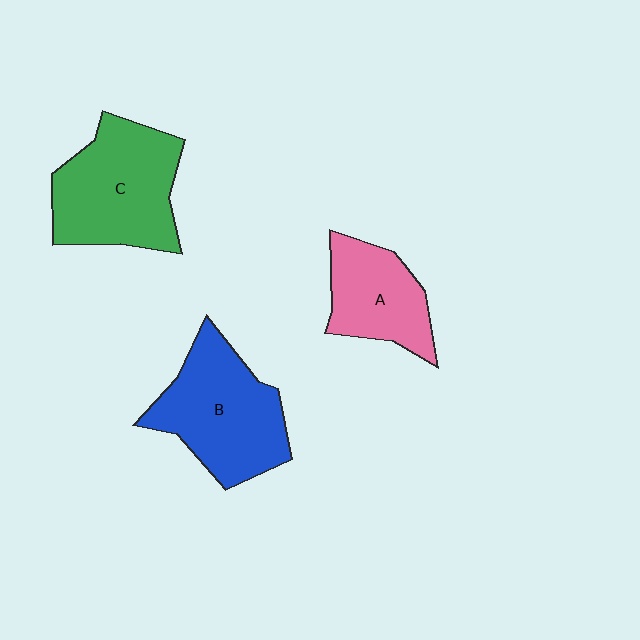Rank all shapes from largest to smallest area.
From largest to smallest: C (green), B (blue), A (pink).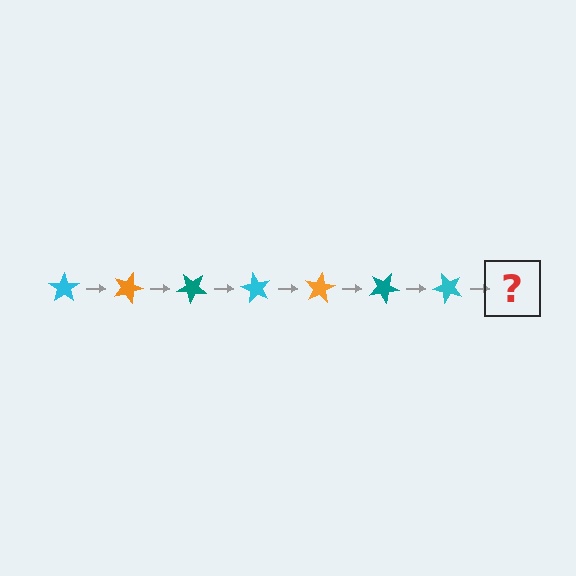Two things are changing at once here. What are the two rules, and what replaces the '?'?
The two rules are that it rotates 20 degrees each step and the color cycles through cyan, orange, and teal. The '?' should be an orange star, rotated 140 degrees from the start.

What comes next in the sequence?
The next element should be an orange star, rotated 140 degrees from the start.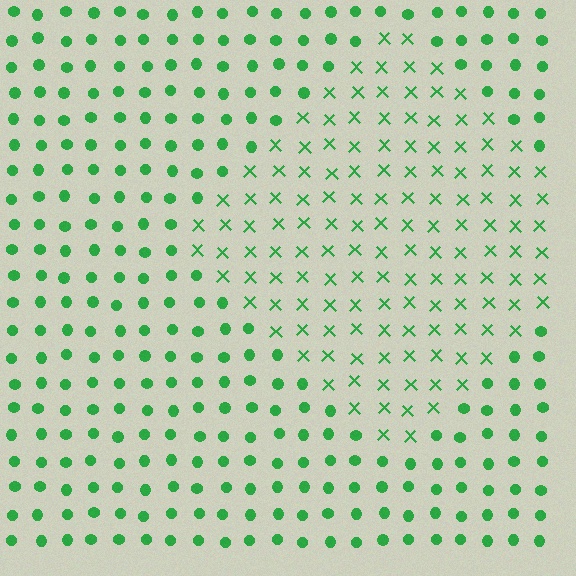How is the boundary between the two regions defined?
The boundary is defined by a change in element shape: X marks inside vs. circles outside. All elements share the same color and spacing.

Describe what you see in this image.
The image is filled with small green elements arranged in a uniform grid. A diamond-shaped region contains X marks, while the surrounding area contains circles. The boundary is defined purely by the change in element shape.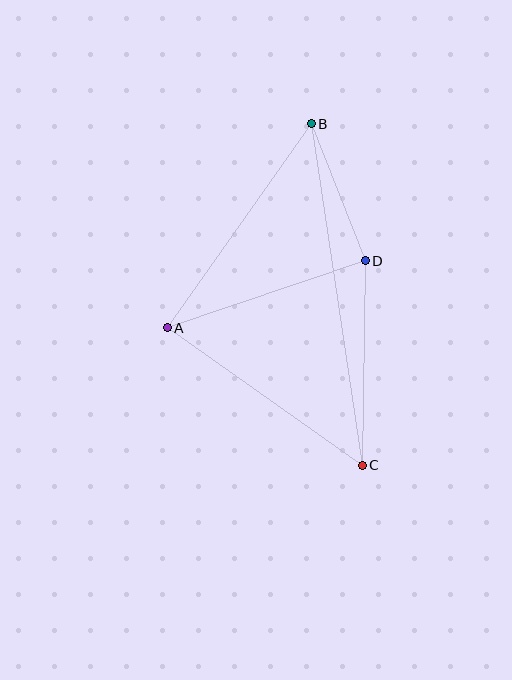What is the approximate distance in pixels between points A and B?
The distance between A and B is approximately 250 pixels.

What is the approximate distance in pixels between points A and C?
The distance between A and C is approximately 239 pixels.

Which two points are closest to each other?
Points B and D are closest to each other.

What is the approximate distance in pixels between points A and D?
The distance between A and D is approximately 209 pixels.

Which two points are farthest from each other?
Points B and C are farthest from each other.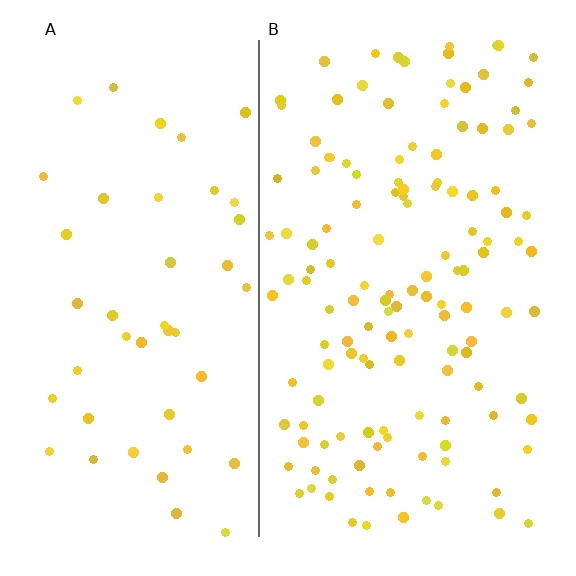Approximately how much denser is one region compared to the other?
Approximately 2.9× — region B over region A.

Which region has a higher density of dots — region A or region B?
B (the right).